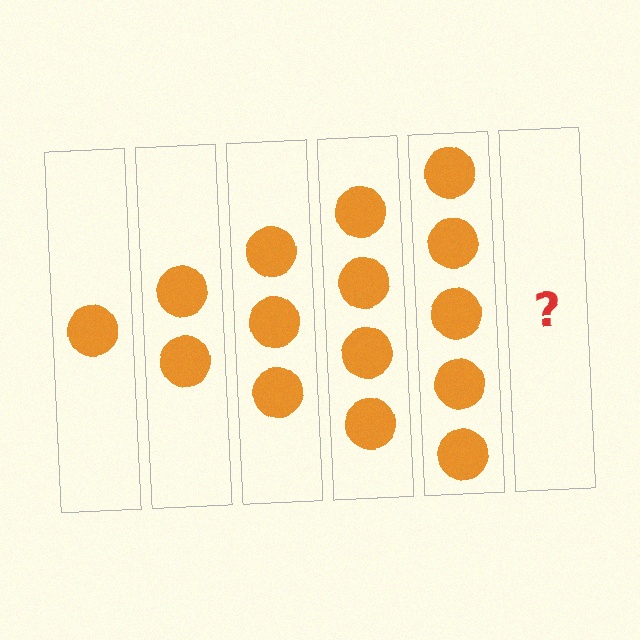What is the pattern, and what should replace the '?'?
The pattern is that each step adds one more circle. The '?' should be 6 circles.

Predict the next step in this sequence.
The next step is 6 circles.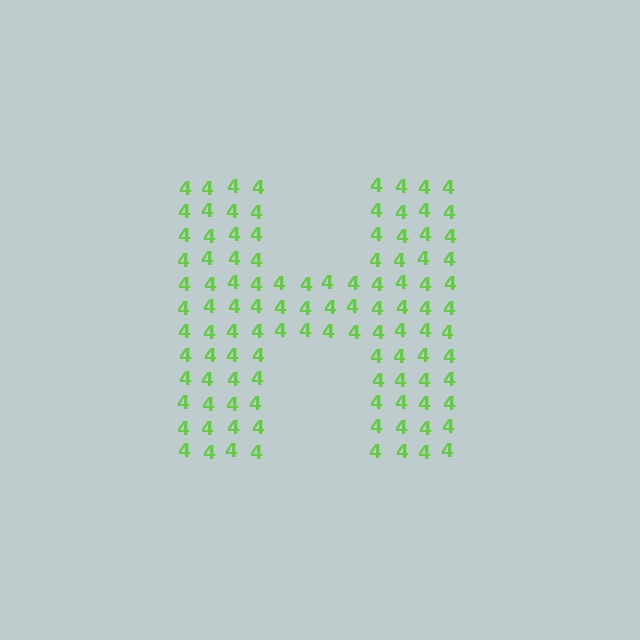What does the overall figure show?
The overall figure shows the letter H.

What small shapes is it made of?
It is made of small digit 4's.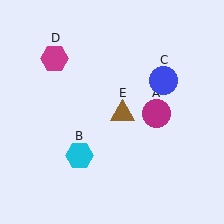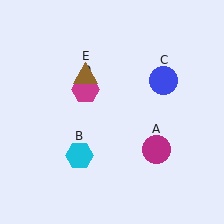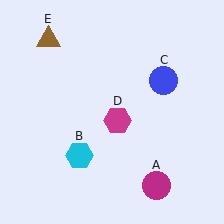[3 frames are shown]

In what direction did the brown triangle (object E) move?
The brown triangle (object E) moved up and to the left.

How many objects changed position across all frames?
3 objects changed position: magenta circle (object A), magenta hexagon (object D), brown triangle (object E).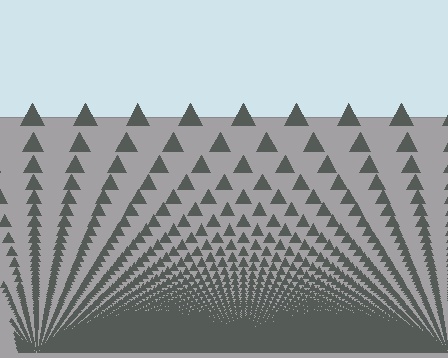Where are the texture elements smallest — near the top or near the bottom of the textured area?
Near the bottom.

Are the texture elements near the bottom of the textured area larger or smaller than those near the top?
Smaller. The gradient is inverted — elements near the bottom are smaller and denser.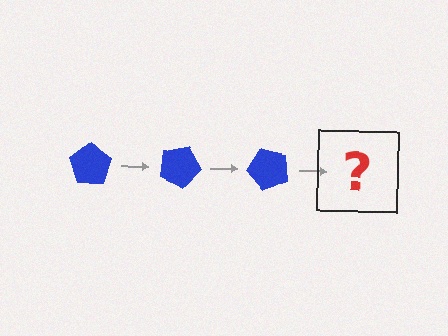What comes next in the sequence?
The next element should be a blue pentagon rotated 75 degrees.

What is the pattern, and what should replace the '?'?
The pattern is that the pentagon rotates 25 degrees each step. The '?' should be a blue pentagon rotated 75 degrees.